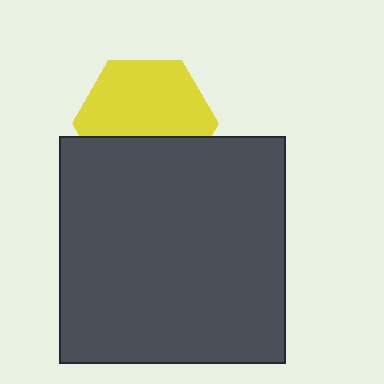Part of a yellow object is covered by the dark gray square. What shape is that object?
It is a hexagon.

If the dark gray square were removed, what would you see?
You would see the complete yellow hexagon.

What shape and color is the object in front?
The object in front is a dark gray square.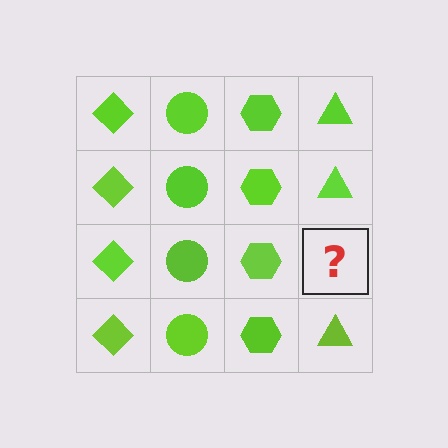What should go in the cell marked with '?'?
The missing cell should contain a lime triangle.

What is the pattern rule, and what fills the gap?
The rule is that each column has a consistent shape. The gap should be filled with a lime triangle.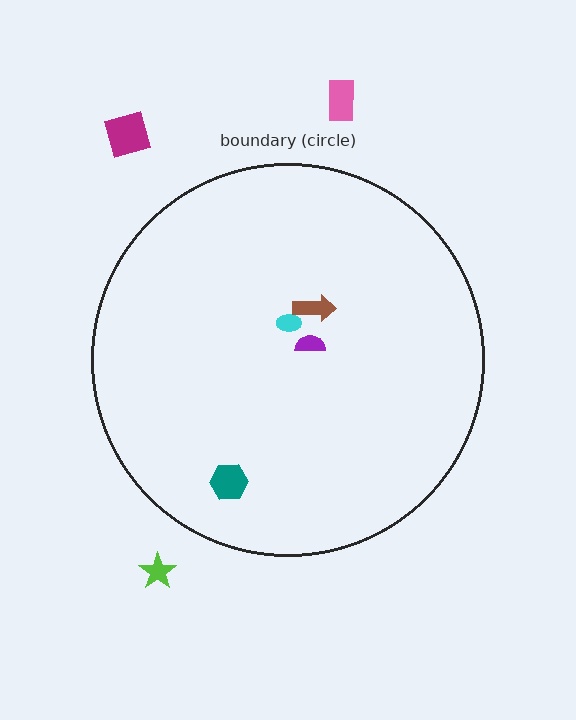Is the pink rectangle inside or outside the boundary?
Outside.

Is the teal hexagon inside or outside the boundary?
Inside.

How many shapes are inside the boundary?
4 inside, 3 outside.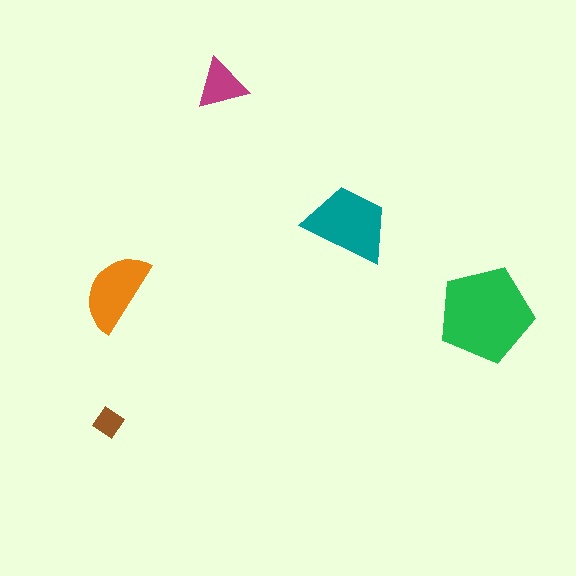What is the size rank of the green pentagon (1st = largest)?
1st.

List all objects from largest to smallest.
The green pentagon, the teal trapezoid, the orange semicircle, the magenta triangle, the brown diamond.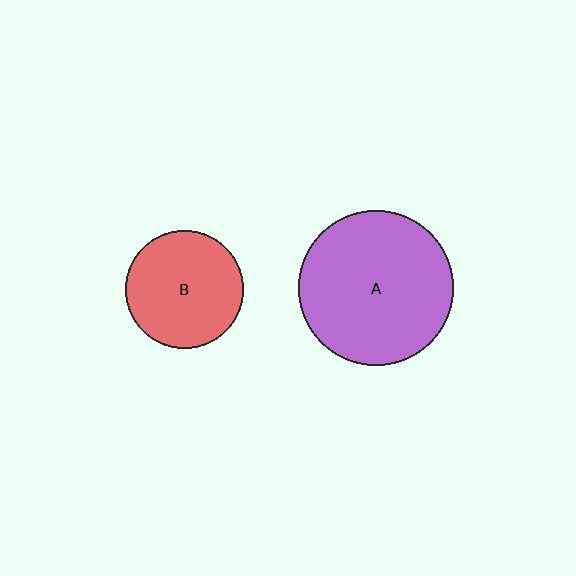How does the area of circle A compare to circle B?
Approximately 1.7 times.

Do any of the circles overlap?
No, none of the circles overlap.